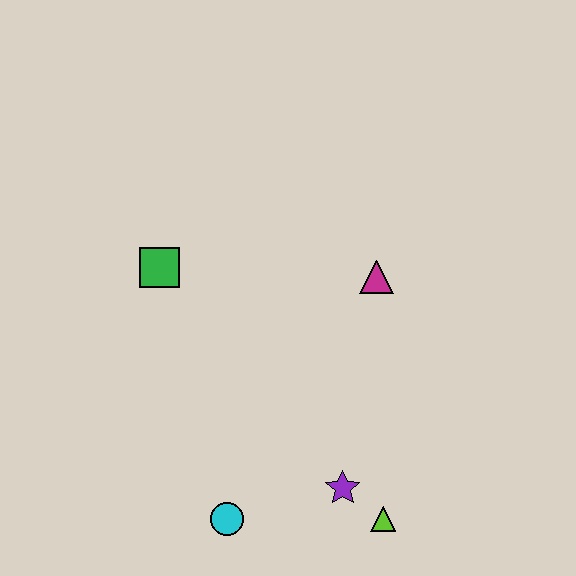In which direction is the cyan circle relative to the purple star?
The cyan circle is to the left of the purple star.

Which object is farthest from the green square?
The lime triangle is farthest from the green square.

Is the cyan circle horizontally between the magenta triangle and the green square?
Yes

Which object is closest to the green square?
The magenta triangle is closest to the green square.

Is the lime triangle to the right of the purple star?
Yes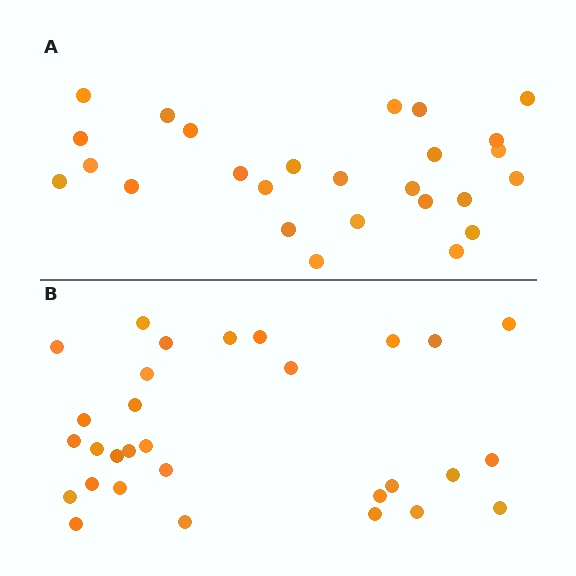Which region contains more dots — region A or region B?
Region B (the bottom region) has more dots.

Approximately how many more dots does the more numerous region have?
Region B has about 4 more dots than region A.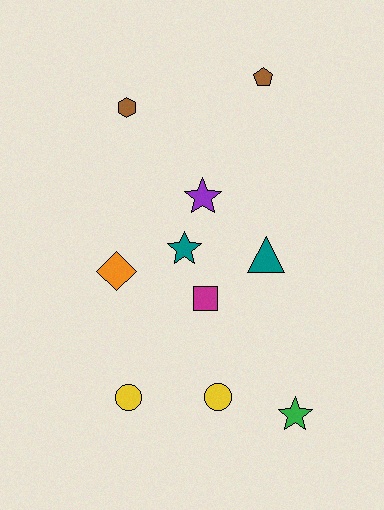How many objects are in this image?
There are 10 objects.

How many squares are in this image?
There is 1 square.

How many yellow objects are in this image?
There are 2 yellow objects.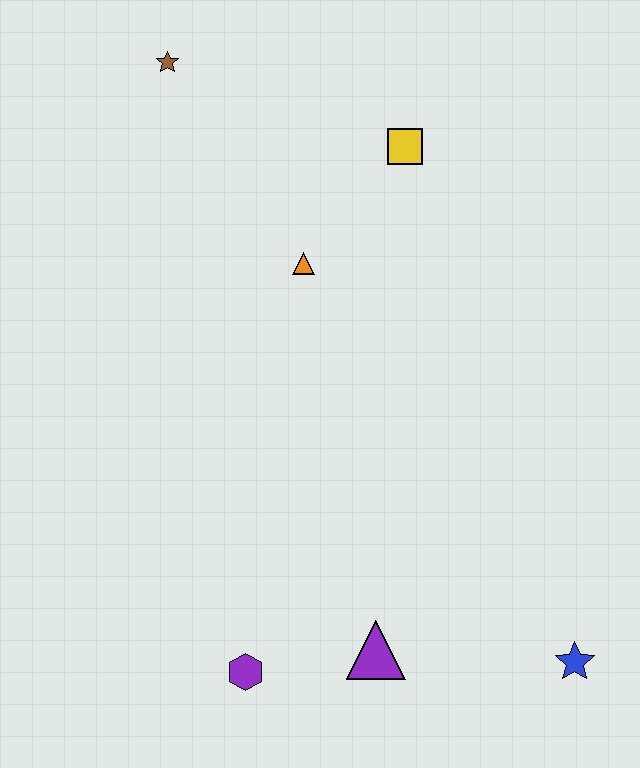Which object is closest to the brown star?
The orange triangle is closest to the brown star.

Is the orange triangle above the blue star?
Yes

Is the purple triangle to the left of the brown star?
No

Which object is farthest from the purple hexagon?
The brown star is farthest from the purple hexagon.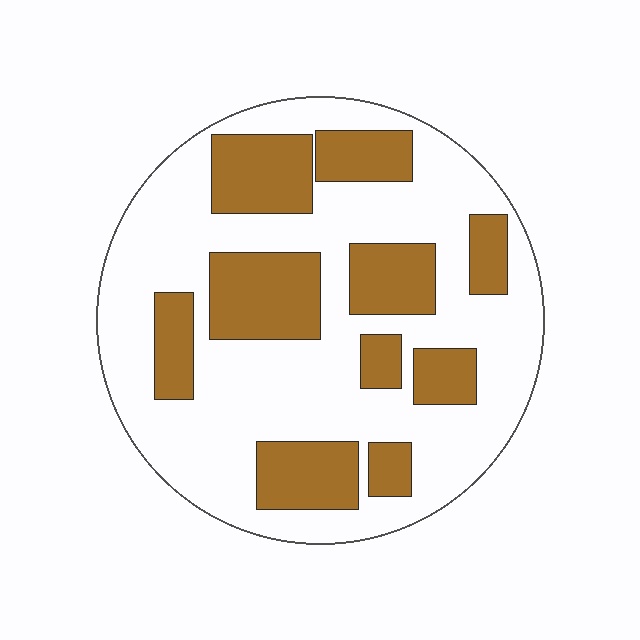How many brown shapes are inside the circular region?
10.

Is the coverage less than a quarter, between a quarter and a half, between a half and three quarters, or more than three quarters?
Between a quarter and a half.